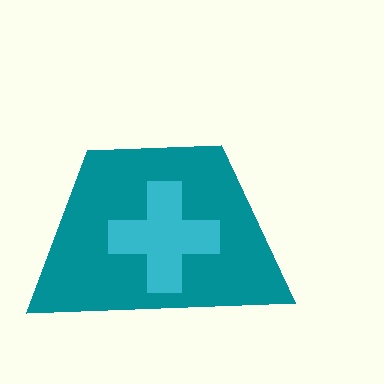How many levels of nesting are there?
2.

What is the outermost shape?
The teal trapezoid.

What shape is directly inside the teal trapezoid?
The cyan cross.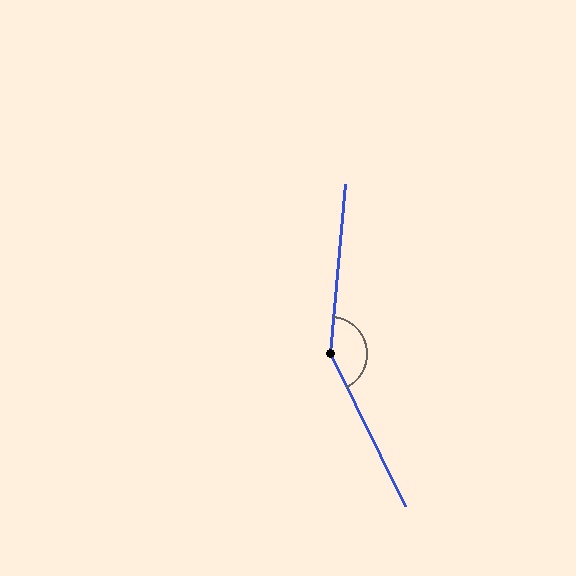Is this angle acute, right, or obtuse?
It is obtuse.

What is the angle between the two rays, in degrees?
Approximately 149 degrees.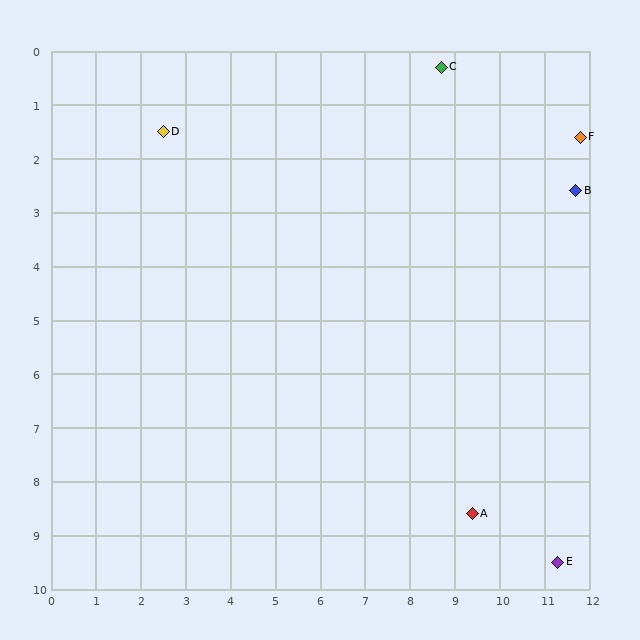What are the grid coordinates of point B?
Point B is at approximately (11.7, 2.6).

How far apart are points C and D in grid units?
Points C and D are about 6.3 grid units apart.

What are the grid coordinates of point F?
Point F is at approximately (11.8, 1.6).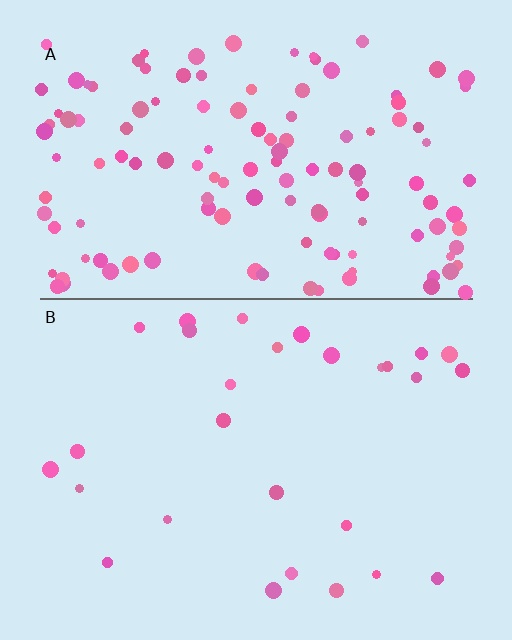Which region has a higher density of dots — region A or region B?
A (the top).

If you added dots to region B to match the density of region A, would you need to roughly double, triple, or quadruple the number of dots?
Approximately quadruple.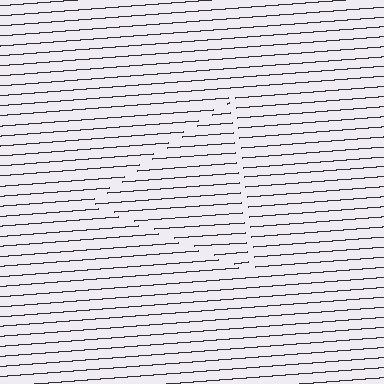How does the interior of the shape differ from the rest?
The interior of the shape contains the same grating, shifted by half a period — the contour is defined by the phase discontinuity where line-ends from the inner and outer gratings abut.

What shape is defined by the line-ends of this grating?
An illusory triangle. The interior of the shape contains the same grating, shifted by half a period — the contour is defined by the phase discontinuity where line-ends from the inner and outer gratings abut.